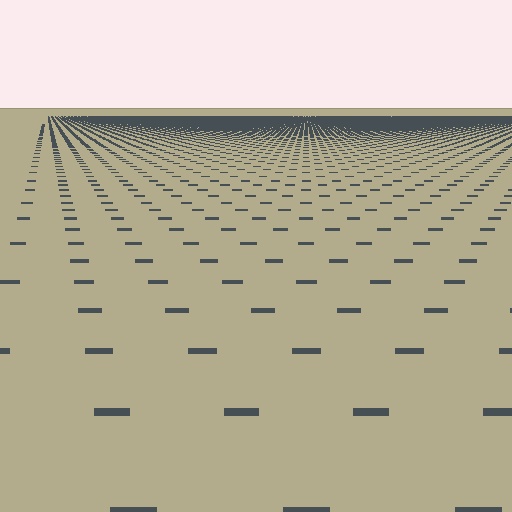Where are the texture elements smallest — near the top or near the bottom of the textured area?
Near the top.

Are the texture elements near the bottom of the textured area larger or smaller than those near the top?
Larger. Near the bottom, elements are closer to the viewer and appear at a bigger on-screen size.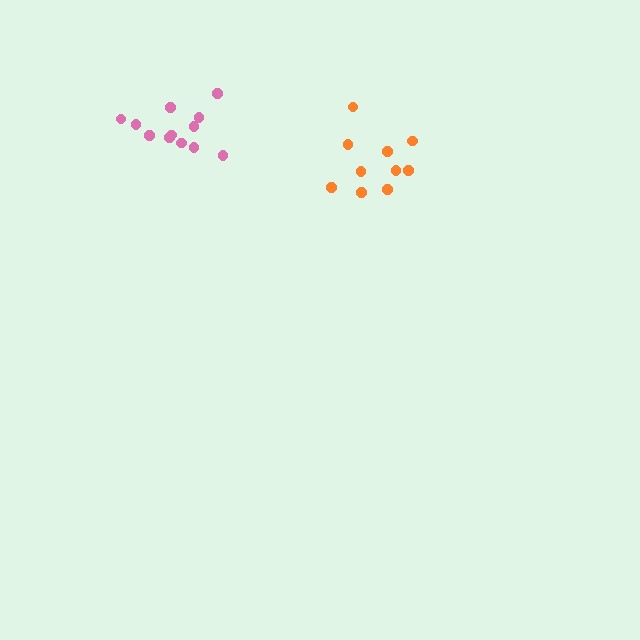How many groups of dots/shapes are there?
There are 2 groups.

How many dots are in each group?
Group 1: 10 dots, Group 2: 12 dots (22 total).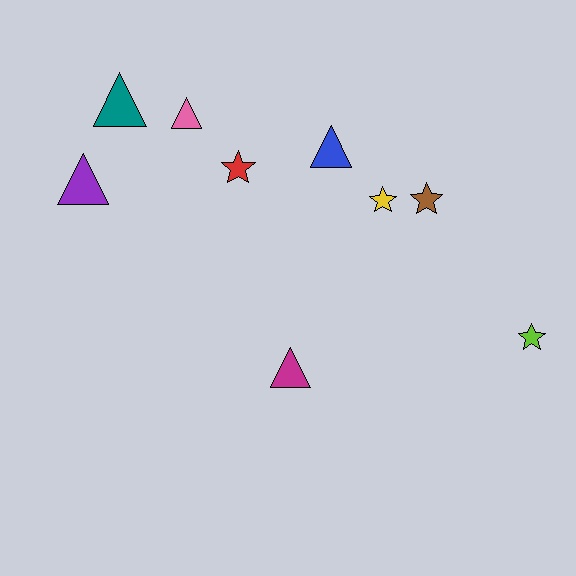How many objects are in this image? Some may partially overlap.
There are 9 objects.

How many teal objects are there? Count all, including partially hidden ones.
There is 1 teal object.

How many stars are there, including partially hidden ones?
There are 4 stars.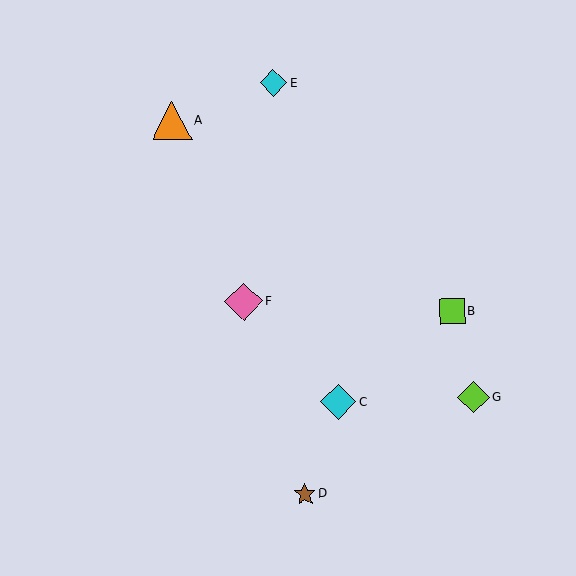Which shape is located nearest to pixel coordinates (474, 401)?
The lime diamond (labeled G) at (473, 397) is nearest to that location.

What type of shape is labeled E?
Shape E is a cyan diamond.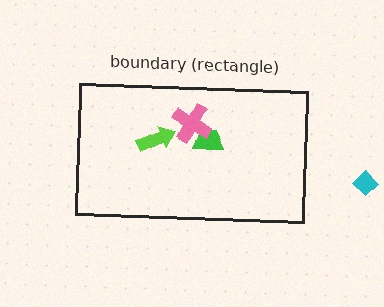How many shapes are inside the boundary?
3 inside, 1 outside.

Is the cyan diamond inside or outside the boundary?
Outside.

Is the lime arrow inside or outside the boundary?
Inside.